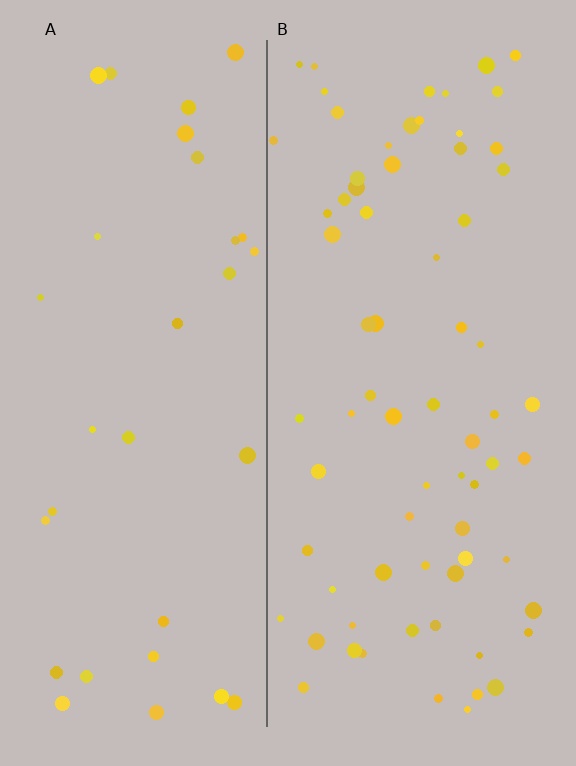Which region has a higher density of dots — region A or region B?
B (the right).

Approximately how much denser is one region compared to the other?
Approximately 2.1× — region B over region A.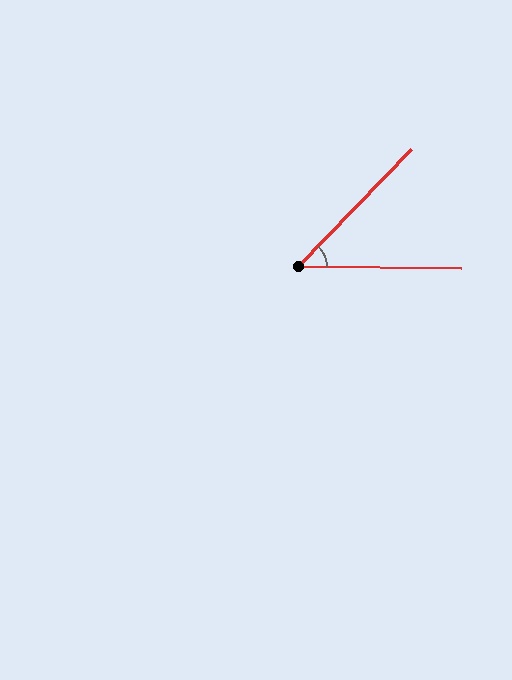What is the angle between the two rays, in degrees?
Approximately 47 degrees.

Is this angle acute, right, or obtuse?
It is acute.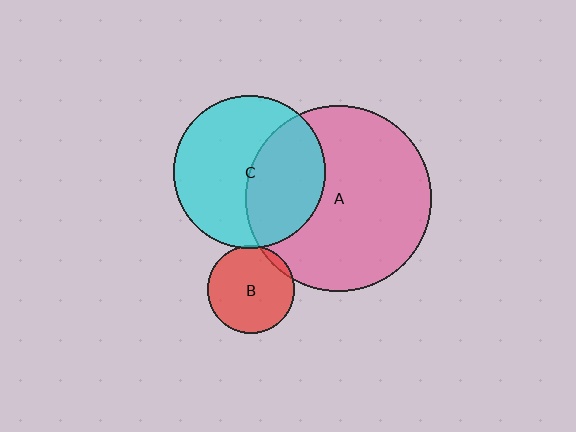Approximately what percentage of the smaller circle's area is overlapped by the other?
Approximately 5%.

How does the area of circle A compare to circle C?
Approximately 1.5 times.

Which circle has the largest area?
Circle A (pink).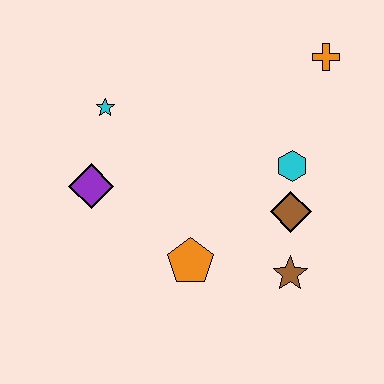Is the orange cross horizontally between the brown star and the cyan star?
No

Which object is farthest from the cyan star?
The brown star is farthest from the cyan star.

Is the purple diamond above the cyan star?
No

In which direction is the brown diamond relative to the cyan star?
The brown diamond is to the right of the cyan star.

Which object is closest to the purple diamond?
The cyan star is closest to the purple diamond.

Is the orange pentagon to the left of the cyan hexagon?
Yes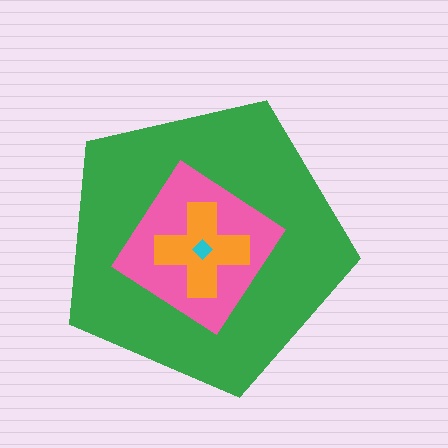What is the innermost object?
The cyan diamond.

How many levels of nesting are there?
4.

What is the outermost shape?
The green pentagon.